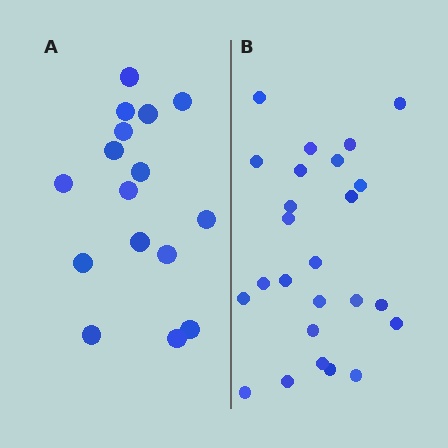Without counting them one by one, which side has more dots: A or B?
Region B (the right region) has more dots.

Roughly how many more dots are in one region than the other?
Region B has roughly 8 or so more dots than region A.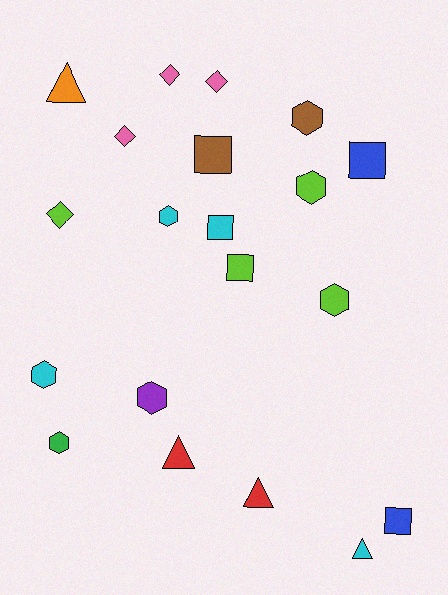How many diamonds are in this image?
There are 4 diamonds.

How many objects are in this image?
There are 20 objects.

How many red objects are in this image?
There are 2 red objects.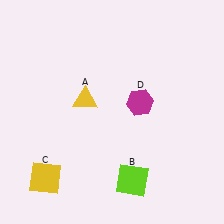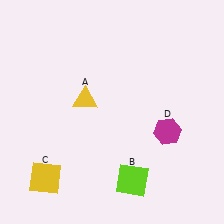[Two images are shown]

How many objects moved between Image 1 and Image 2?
1 object moved between the two images.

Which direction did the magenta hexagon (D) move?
The magenta hexagon (D) moved down.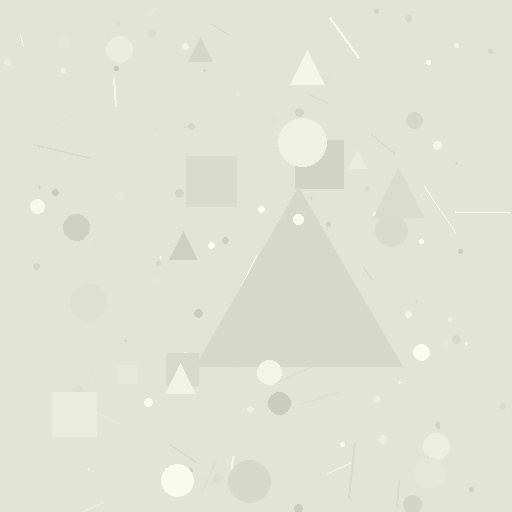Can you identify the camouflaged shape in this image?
The camouflaged shape is a triangle.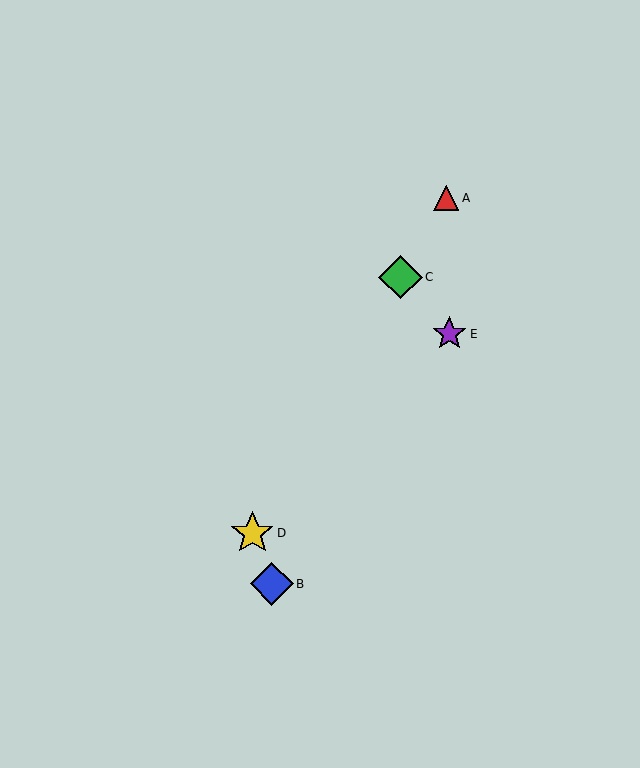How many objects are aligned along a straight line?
3 objects (A, C, D) are aligned along a straight line.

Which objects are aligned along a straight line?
Objects A, C, D are aligned along a straight line.